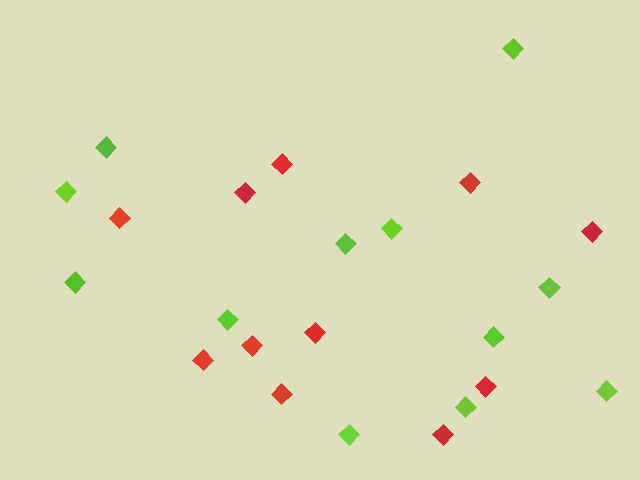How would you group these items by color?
There are 2 groups: one group of lime diamonds (12) and one group of red diamonds (11).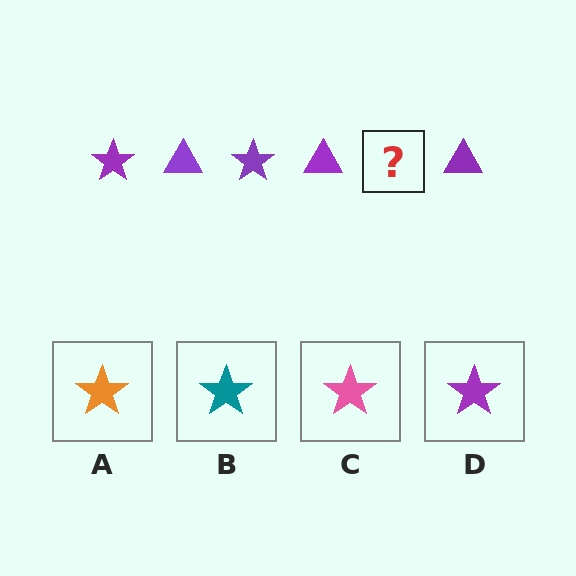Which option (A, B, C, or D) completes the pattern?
D.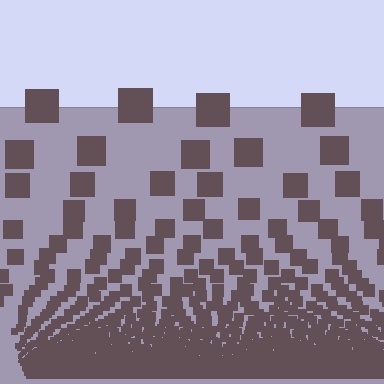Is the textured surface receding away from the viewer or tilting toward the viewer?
The surface appears to tilt toward the viewer. Texture elements get larger and sparser toward the top.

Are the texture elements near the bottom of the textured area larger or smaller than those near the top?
Smaller. The gradient is inverted — elements near the bottom are smaller and denser.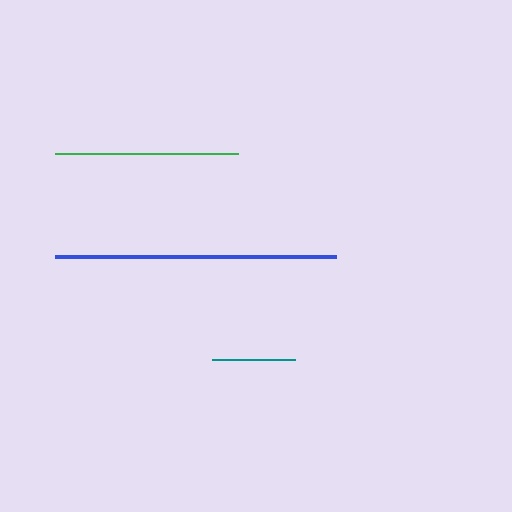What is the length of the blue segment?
The blue segment is approximately 282 pixels long.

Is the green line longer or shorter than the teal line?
The green line is longer than the teal line.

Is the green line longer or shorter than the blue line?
The blue line is longer than the green line.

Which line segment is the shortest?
The teal line is the shortest at approximately 83 pixels.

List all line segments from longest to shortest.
From longest to shortest: blue, green, teal.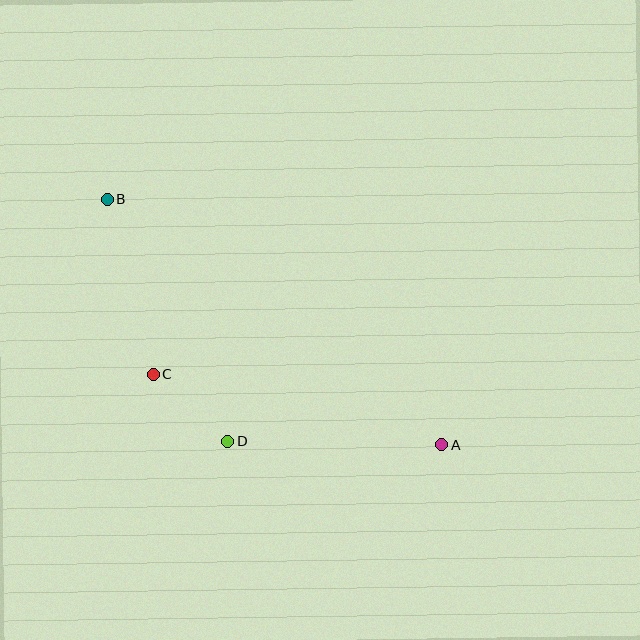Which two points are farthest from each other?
Points A and B are farthest from each other.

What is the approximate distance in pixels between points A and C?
The distance between A and C is approximately 297 pixels.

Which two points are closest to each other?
Points C and D are closest to each other.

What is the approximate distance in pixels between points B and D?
The distance between B and D is approximately 271 pixels.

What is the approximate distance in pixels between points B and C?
The distance between B and C is approximately 182 pixels.